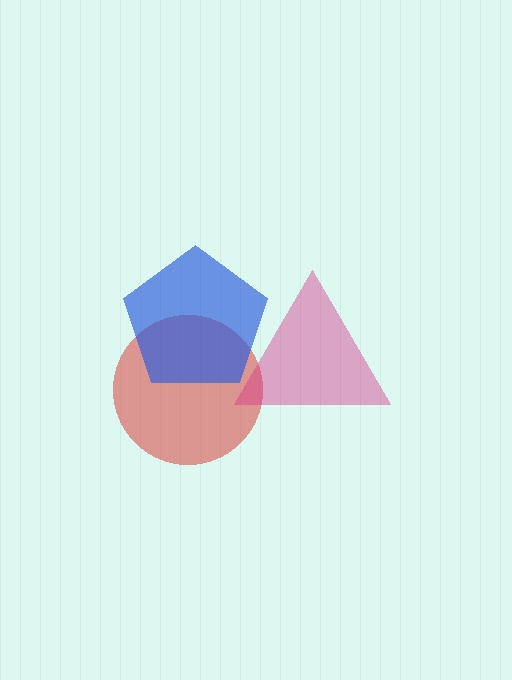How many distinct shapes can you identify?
There are 3 distinct shapes: a red circle, a blue pentagon, a magenta triangle.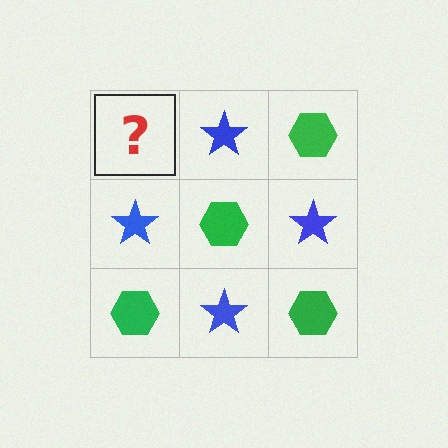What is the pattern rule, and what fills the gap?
The rule is that it alternates green hexagon and blue star in a checkerboard pattern. The gap should be filled with a green hexagon.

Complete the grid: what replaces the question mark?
The question mark should be replaced with a green hexagon.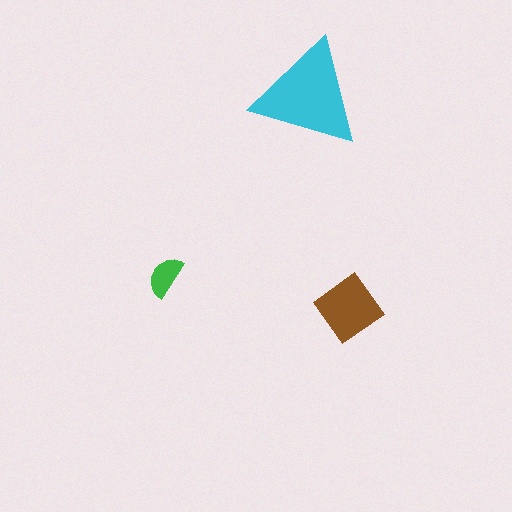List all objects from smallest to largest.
The green semicircle, the brown diamond, the cyan triangle.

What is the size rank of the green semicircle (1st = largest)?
3rd.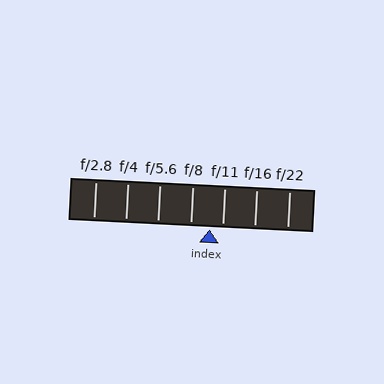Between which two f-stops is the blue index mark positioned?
The index mark is between f/8 and f/11.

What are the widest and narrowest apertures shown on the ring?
The widest aperture shown is f/2.8 and the narrowest is f/22.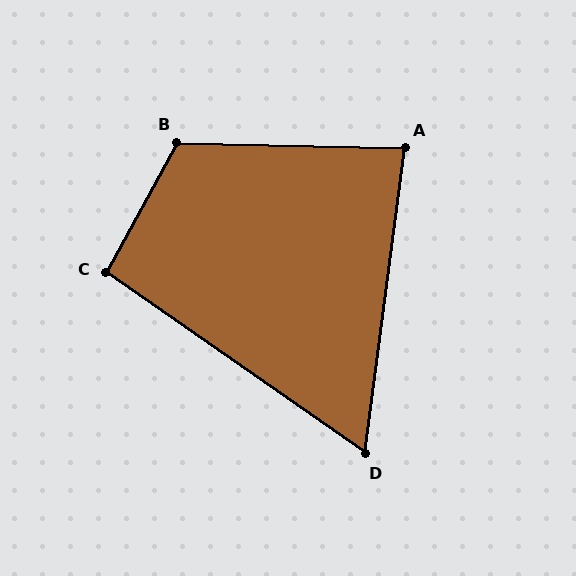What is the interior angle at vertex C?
Approximately 96 degrees (obtuse).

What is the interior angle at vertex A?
Approximately 84 degrees (acute).